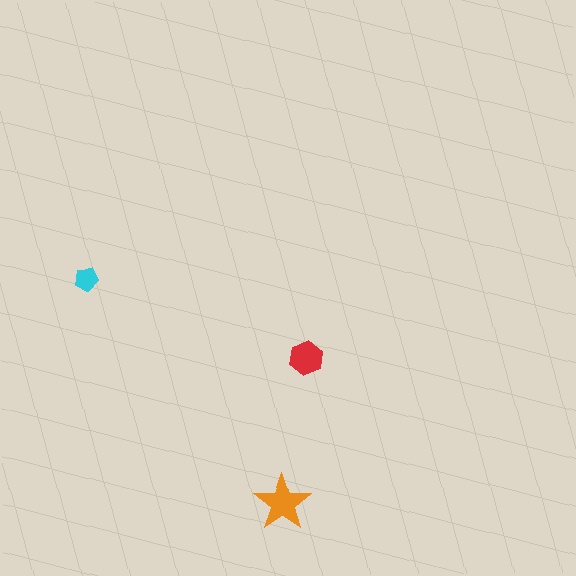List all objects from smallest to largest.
The cyan pentagon, the red hexagon, the orange star.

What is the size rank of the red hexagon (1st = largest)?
2nd.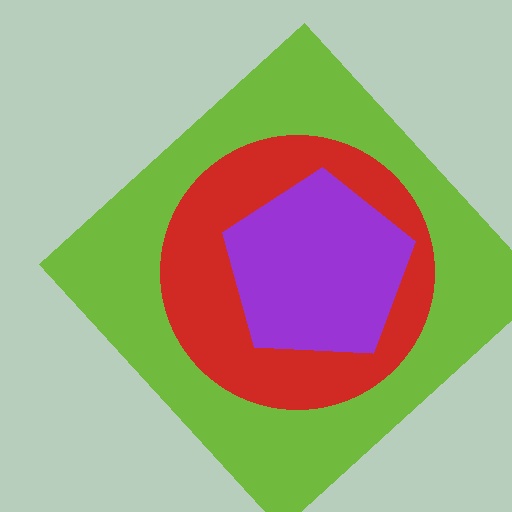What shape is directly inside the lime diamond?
The red circle.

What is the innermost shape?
The purple pentagon.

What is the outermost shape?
The lime diamond.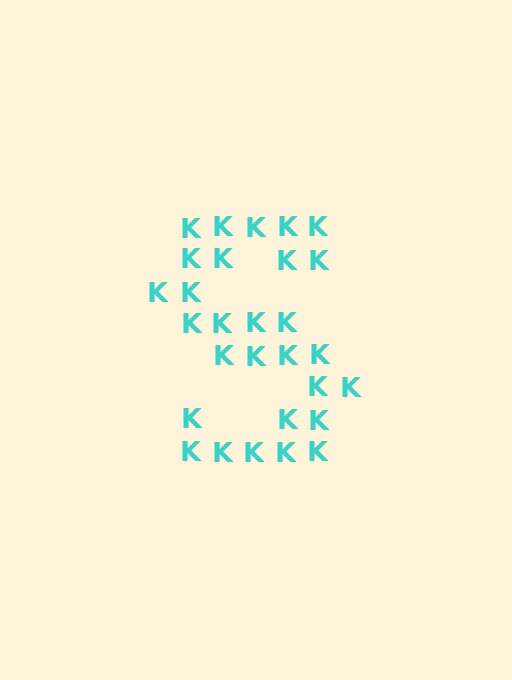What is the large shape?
The large shape is the letter S.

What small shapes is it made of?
It is made of small letter K's.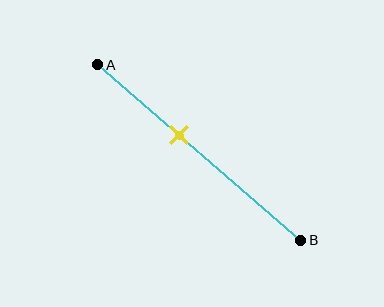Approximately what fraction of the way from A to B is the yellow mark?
The yellow mark is approximately 40% of the way from A to B.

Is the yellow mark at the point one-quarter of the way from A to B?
No, the mark is at about 40% from A, not at the 25% one-quarter point.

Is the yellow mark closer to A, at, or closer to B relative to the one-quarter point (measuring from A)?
The yellow mark is closer to point B than the one-quarter point of segment AB.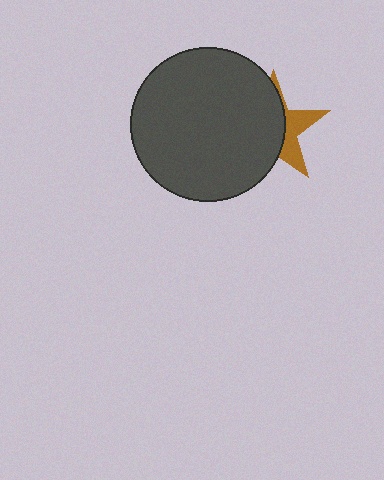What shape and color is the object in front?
The object in front is a dark gray circle.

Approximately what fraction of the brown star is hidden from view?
Roughly 65% of the brown star is hidden behind the dark gray circle.